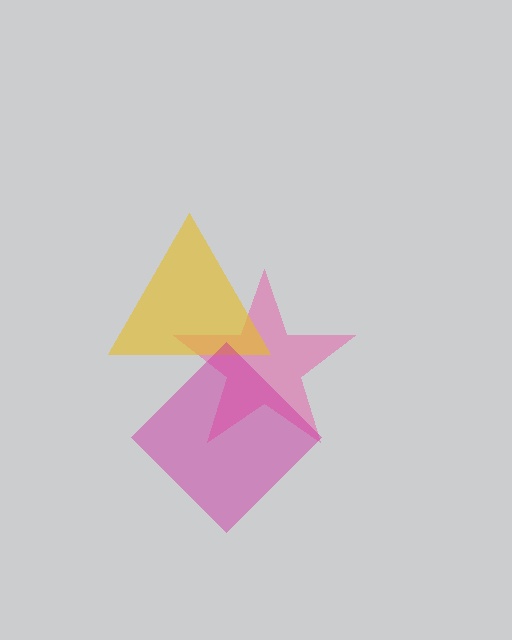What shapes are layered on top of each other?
The layered shapes are: a pink star, a yellow triangle, a magenta diamond.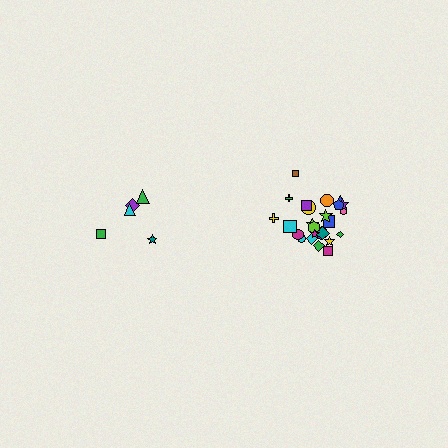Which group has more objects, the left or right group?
The right group.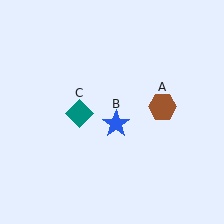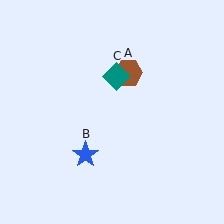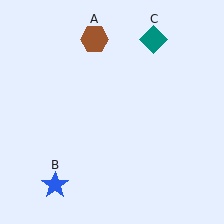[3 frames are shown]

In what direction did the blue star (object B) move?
The blue star (object B) moved down and to the left.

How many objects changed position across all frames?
3 objects changed position: brown hexagon (object A), blue star (object B), teal diamond (object C).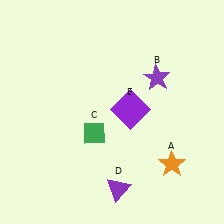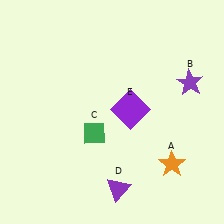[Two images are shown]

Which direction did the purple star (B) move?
The purple star (B) moved right.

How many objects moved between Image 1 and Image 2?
1 object moved between the two images.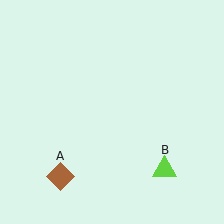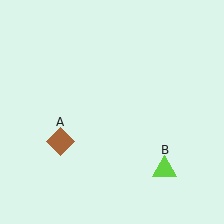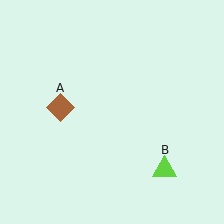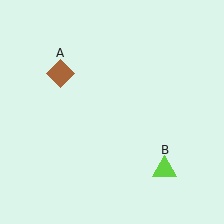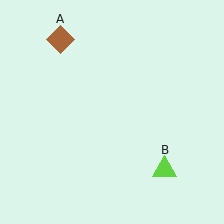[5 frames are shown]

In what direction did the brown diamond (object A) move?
The brown diamond (object A) moved up.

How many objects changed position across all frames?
1 object changed position: brown diamond (object A).